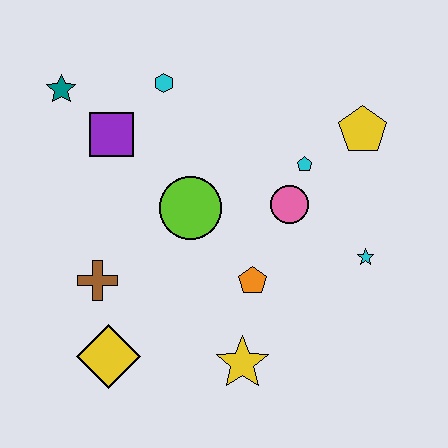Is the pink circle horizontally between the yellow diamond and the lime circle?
No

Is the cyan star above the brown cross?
Yes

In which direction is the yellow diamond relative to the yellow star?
The yellow diamond is to the left of the yellow star.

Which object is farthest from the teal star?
The cyan star is farthest from the teal star.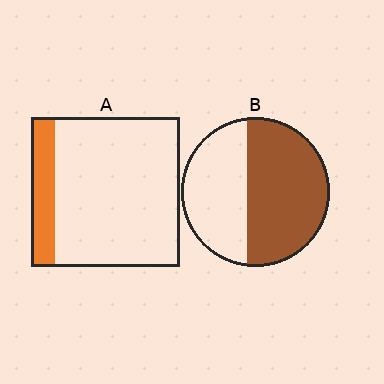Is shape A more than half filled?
No.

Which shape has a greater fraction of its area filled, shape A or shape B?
Shape B.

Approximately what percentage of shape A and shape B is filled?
A is approximately 15% and B is approximately 55%.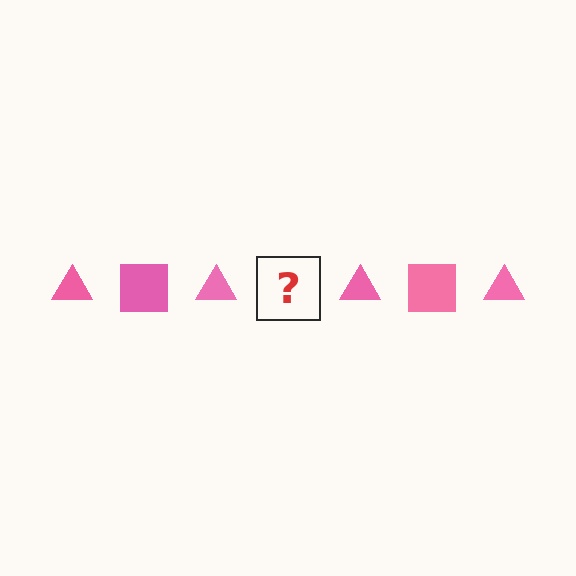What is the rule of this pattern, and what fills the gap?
The rule is that the pattern cycles through triangle, square shapes in pink. The gap should be filled with a pink square.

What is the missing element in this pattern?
The missing element is a pink square.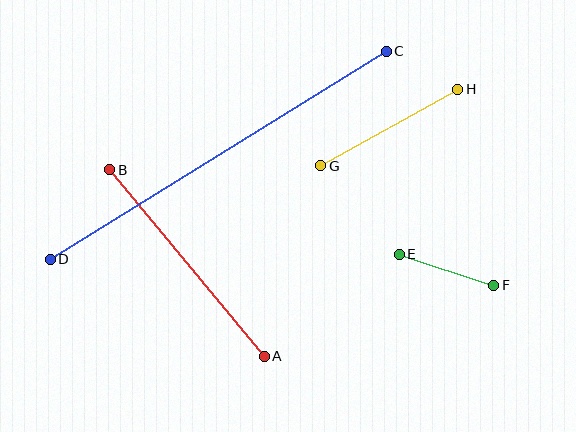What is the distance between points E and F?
The distance is approximately 99 pixels.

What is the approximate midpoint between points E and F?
The midpoint is at approximately (447, 270) pixels.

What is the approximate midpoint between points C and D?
The midpoint is at approximately (218, 155) pixels.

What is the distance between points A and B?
The distance is approximately 242 pixels.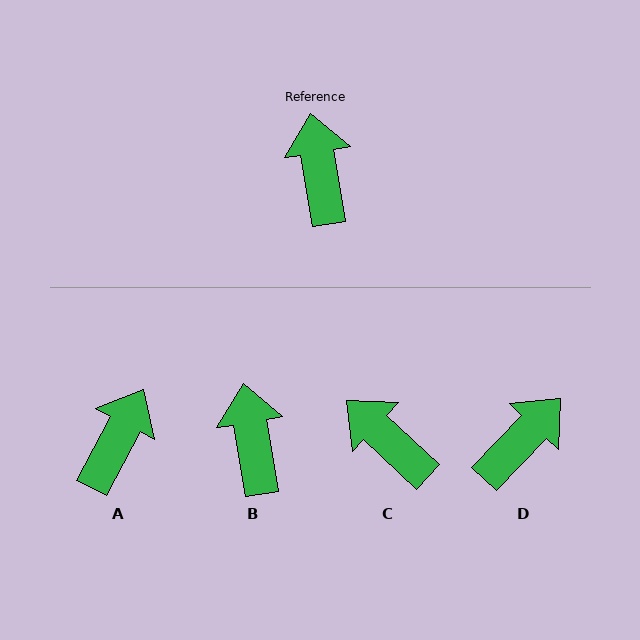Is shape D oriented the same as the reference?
No, it is off by about 53 degrees.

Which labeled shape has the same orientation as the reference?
B.